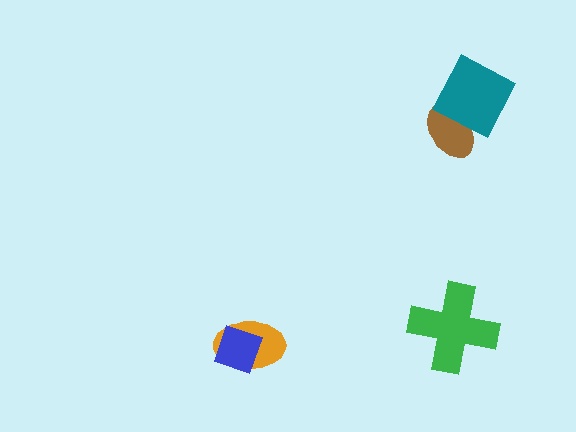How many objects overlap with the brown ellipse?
1 object overlaps with the brown ellipse.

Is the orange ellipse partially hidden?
Yes, it is partially covered by another shape.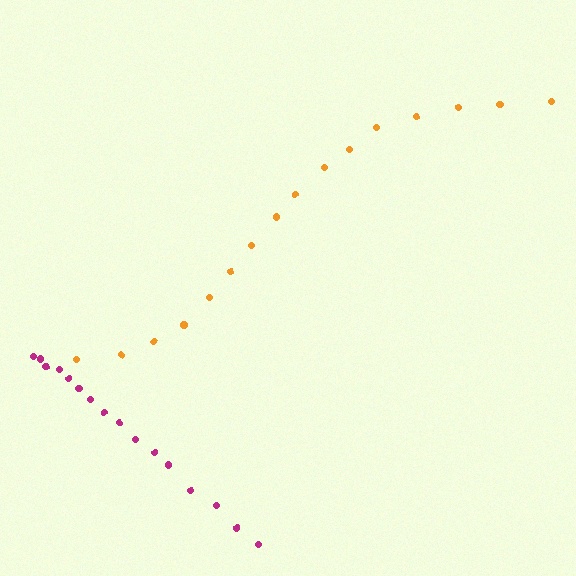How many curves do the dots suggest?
There are 2 distinct paths.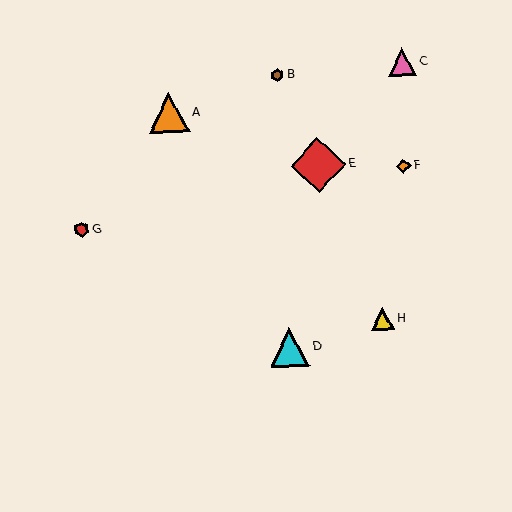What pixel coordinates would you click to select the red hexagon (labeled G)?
Click at (82, 229) to select the red hexagon G.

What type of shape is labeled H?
Shape H is a yellow triangle.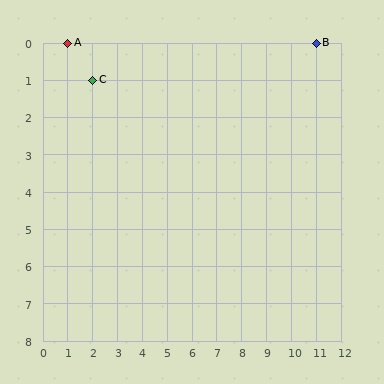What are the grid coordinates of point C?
Point C is at grid coordinates (2, 1).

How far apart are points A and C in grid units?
Points A and C are 1 column and 1 row apart (about 1.4 grid units diagonally).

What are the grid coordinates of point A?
Point A is at grid coordinates (1, 0).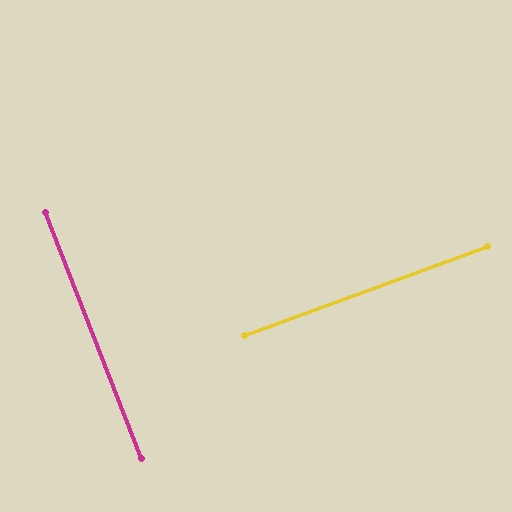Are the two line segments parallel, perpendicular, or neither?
Perpendicular — they meet at approximately 89°.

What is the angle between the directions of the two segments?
Approximately 89 degrees.